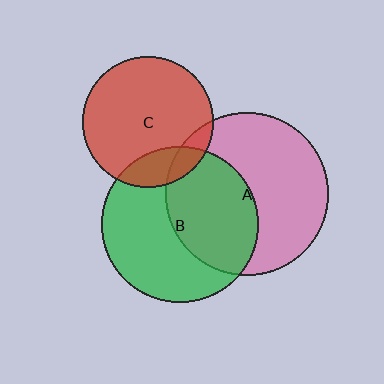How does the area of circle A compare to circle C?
Approximately 1.5 times.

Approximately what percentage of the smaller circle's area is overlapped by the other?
Approximately 20%.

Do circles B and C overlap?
Yes.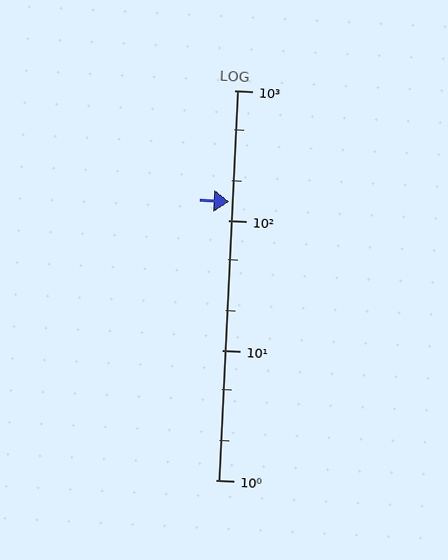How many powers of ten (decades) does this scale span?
The scale spans 3 decades, from 1 to 1000.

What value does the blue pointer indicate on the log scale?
The pointer indicates approximately 140.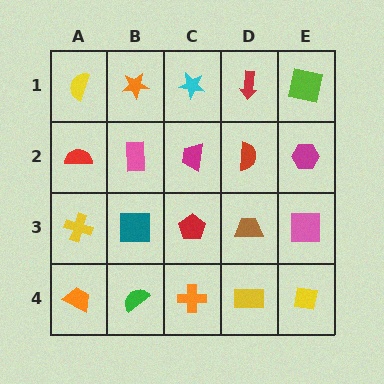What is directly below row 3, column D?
A yellow rectangle.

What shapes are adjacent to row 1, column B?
A pink rectangle (row 2, column B), a yellow semicircle (row 1, column A), a cyan star (row 1, column C).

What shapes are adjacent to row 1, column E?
A magenta hexagon (row 2, column E), a red arrow (row 1, column D).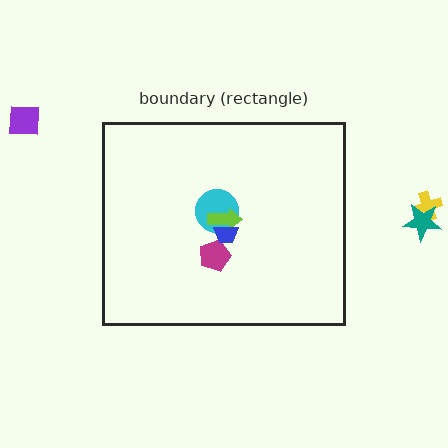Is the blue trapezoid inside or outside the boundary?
Inside.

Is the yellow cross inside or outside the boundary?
Outside.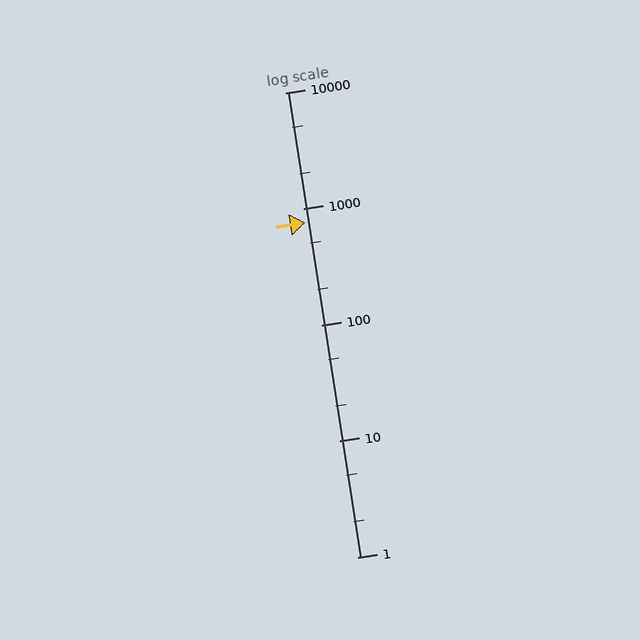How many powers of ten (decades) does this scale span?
The scale spans 4 decades, from 1 to 10000.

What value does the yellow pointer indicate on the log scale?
The pointer indicates approximately 760.